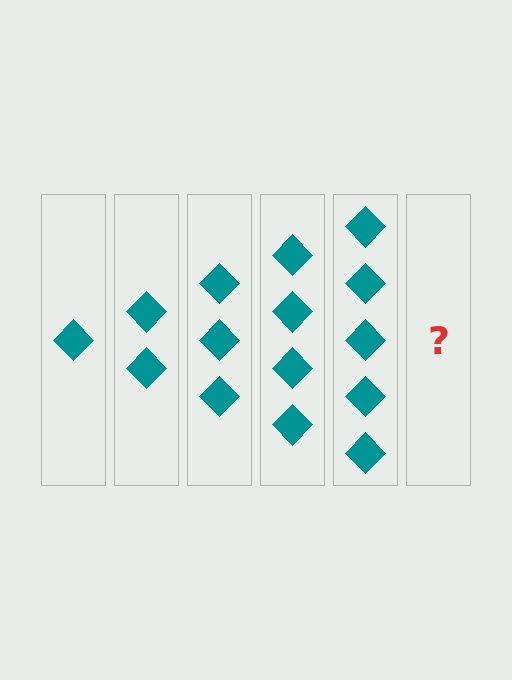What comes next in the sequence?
The next element should be 6 diamonds.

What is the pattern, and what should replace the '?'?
The pattern is that each step adds one more diamond. The '?' should be 6 diamonds.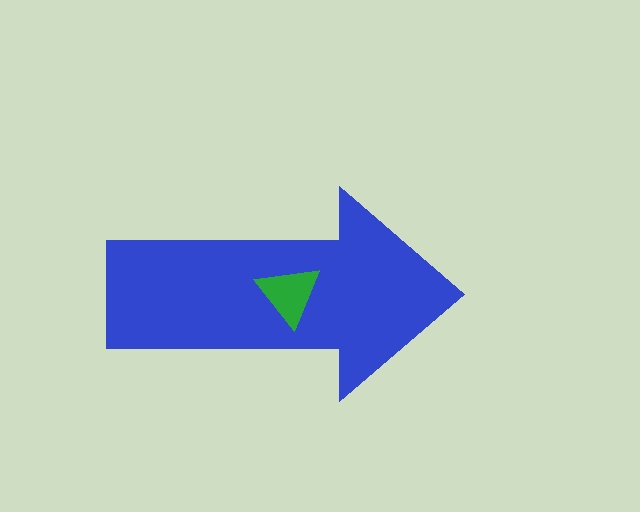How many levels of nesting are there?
2.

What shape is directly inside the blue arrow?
The green triangle.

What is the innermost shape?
The green triangle.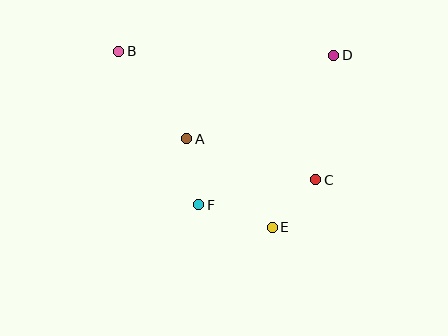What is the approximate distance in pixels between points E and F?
The distance between E and F is approximately 77 pixels.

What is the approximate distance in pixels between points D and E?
The distance between D and E is approximately 183 pixels.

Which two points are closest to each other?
Points C and E are closest to each other.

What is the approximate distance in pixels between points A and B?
The distance between A and B is approximately 111 pixels.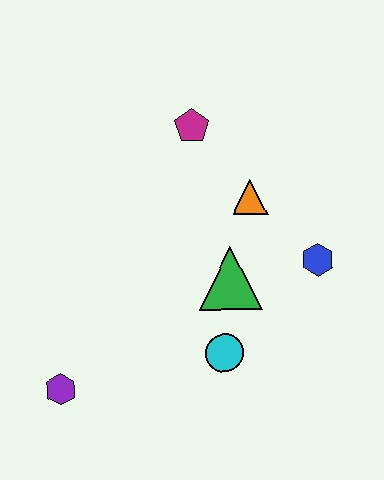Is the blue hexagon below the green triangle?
No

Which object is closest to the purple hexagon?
The cyan circle is closest to the purple hexagon.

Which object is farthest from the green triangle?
The purple hexagon is farthest from the green triangle.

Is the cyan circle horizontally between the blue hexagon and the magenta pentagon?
Yes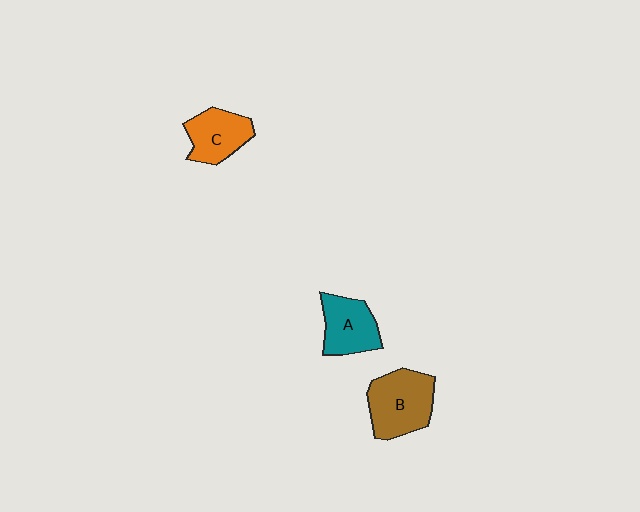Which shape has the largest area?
Shape B (brown).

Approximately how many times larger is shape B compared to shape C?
Approximately 1.4 times.